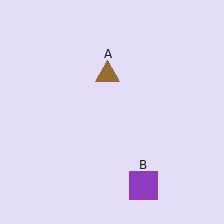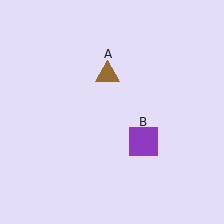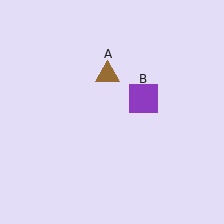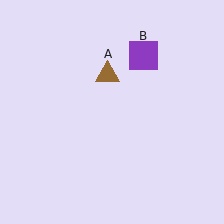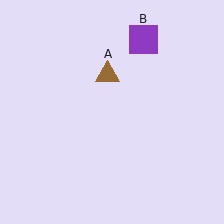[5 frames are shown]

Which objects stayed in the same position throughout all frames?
Brown triangle (object A) remained stationary.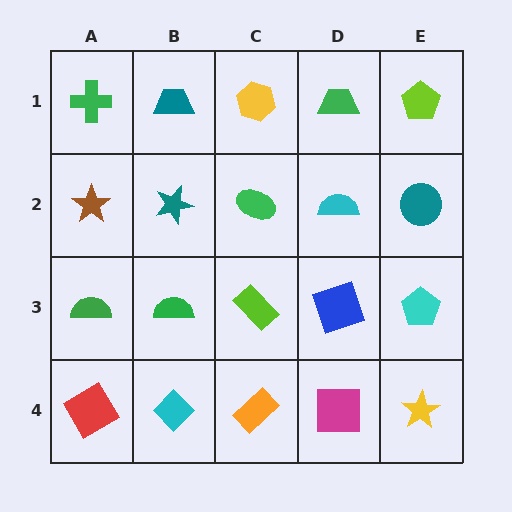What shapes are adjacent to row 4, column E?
A cyan pentagon (row 3, column E), a magenta square (row 4, column D).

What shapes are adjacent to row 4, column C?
A lime rectangle (row 3, column C), a cyan diamond (row 4, column B), a magenta square (row 4, column D).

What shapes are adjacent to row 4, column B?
A green semicircle (row 3, column B), a red diamond (row 4, column A), an orange rectangle (row 4, column C).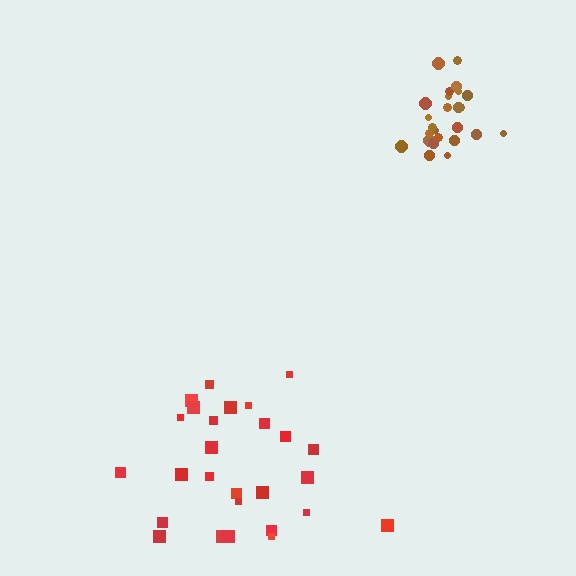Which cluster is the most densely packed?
Brown.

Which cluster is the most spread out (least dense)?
Red.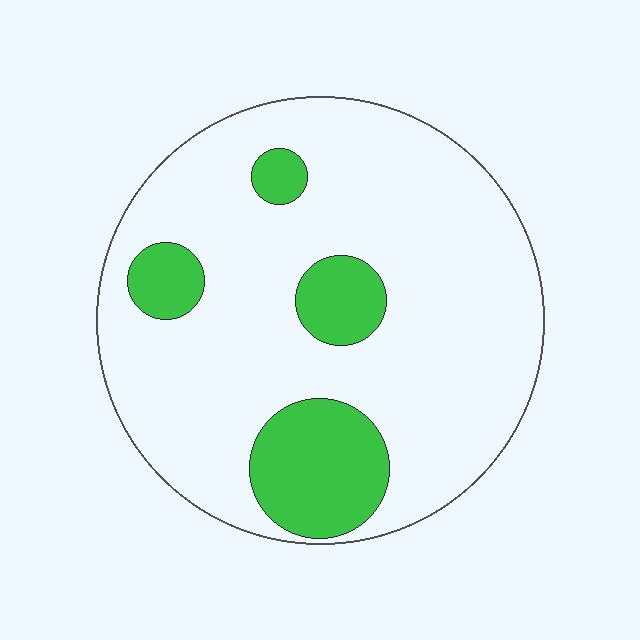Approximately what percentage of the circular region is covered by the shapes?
Approximately 20%.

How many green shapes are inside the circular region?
4.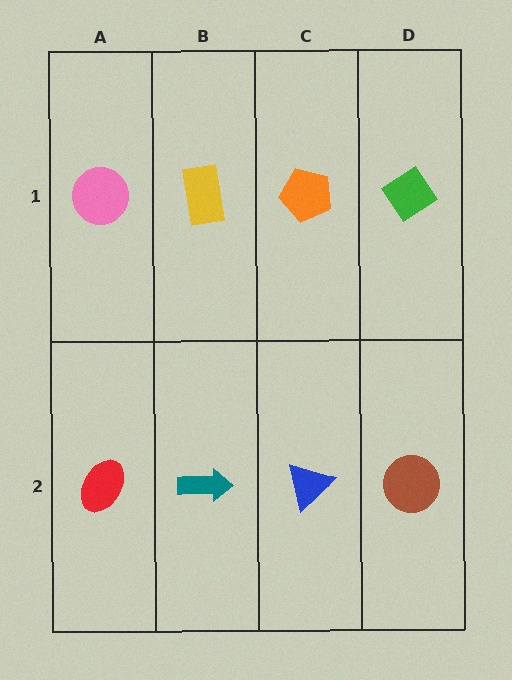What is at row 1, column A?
A pink circle.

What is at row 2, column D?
A brown circle.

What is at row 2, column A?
A red ellipse.